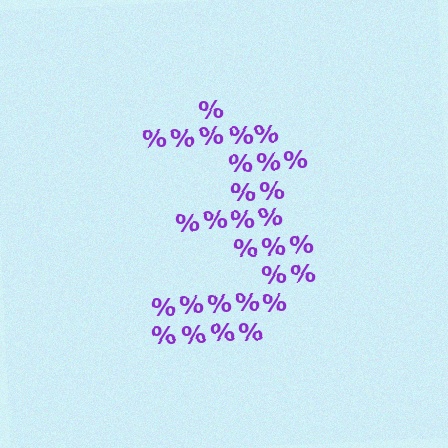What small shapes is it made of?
It is made of small percent signs.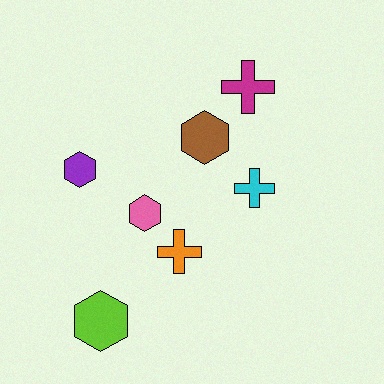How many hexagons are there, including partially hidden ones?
There are 4 hexagons.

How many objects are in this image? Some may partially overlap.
There are 7 objects.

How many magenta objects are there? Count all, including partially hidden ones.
There is 1 magenta object.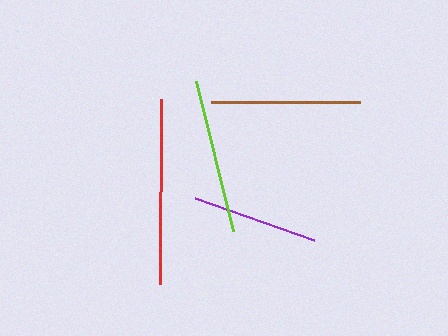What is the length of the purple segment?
The purple segment is approximately 126 pixels long.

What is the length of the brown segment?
The brown segment is approximately 149 pixels long.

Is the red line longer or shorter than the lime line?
The red line is longer than the lime line.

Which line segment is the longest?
The red line is the longest at approximately 185 pixels.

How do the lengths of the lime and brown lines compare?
The lime and brown lines are approximately the same length.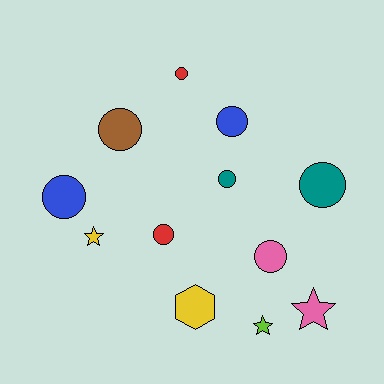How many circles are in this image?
There are 8 circles.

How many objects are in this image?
There are 12 objects.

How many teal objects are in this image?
There are 2 teal objects.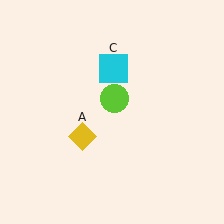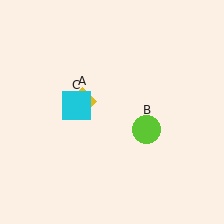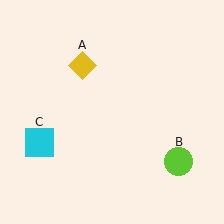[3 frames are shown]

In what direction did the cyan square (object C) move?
The cyan square (object C) moved down and to the left.